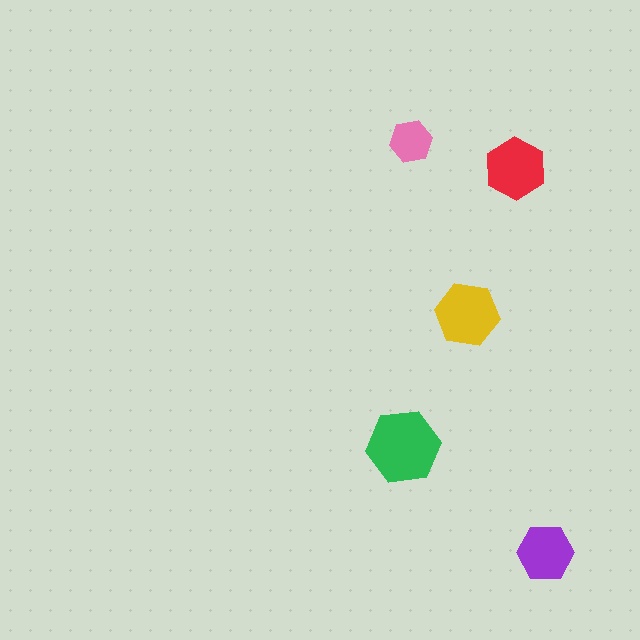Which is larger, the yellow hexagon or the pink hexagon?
The yellow one.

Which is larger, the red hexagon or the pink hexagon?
The red one.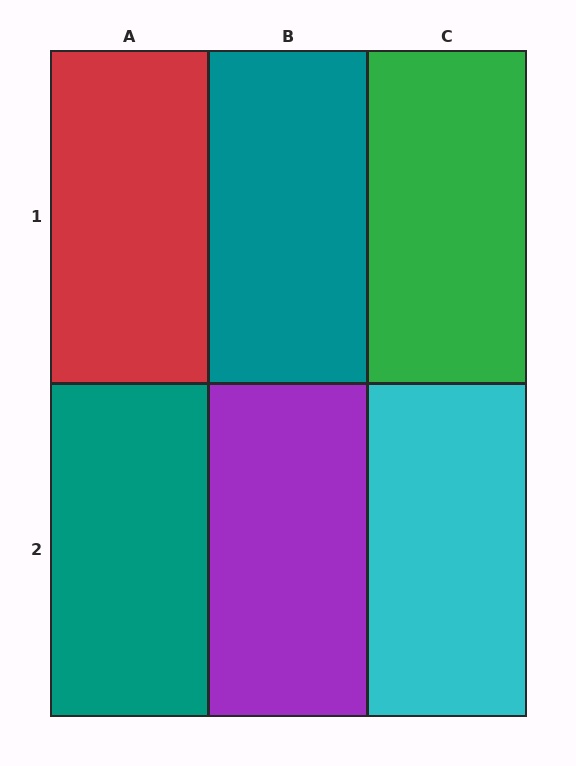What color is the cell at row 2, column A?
Teal.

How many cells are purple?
1 cell is purple.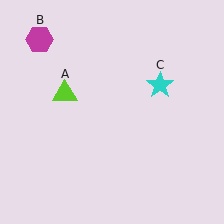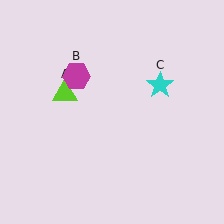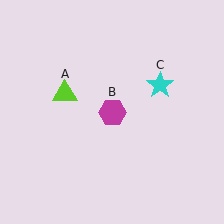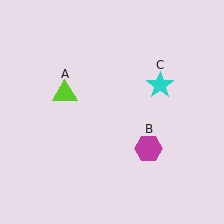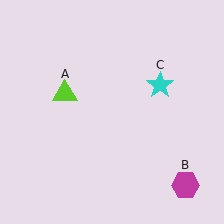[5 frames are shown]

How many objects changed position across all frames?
1 object changed position: magenta hexagon (object B).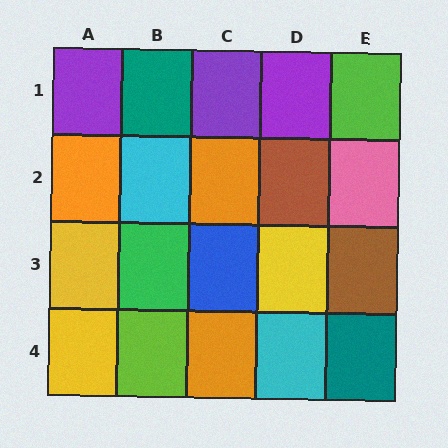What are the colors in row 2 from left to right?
Orange, cyan, orange, brown, pink.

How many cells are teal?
2 cells are teal.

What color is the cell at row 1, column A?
Purple.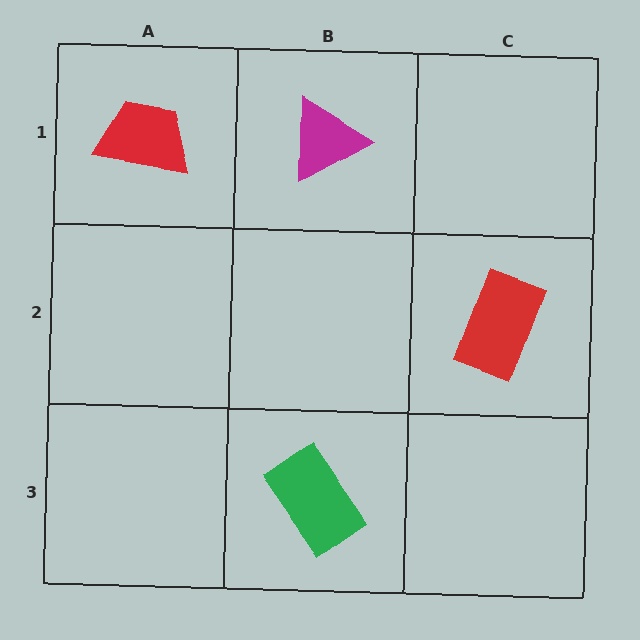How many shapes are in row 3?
1 shape.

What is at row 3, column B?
A green rectangle.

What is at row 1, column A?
A red trapezoid.